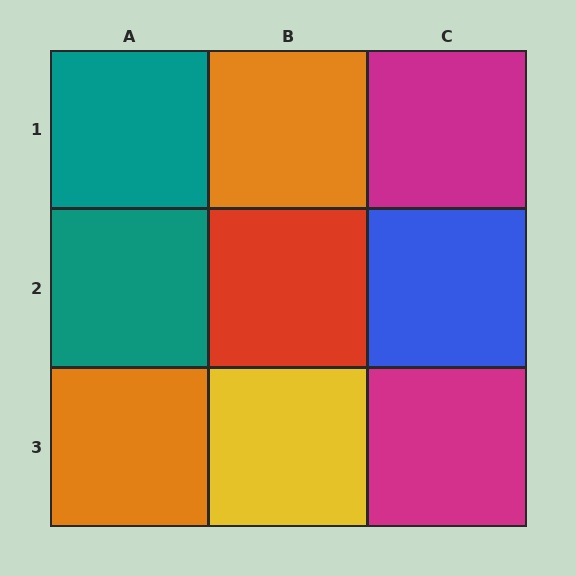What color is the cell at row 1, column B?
Orange.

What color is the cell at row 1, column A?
Teal.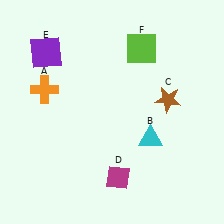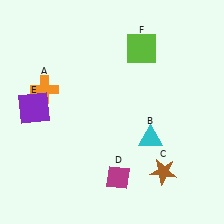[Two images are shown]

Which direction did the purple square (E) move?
The purple square (E) moved down.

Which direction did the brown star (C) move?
The brown star (C) moved down.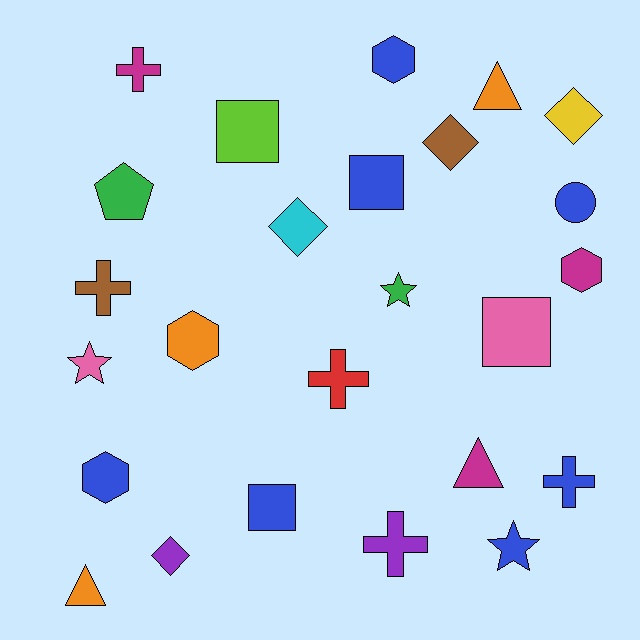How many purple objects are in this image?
There are 2 purple objects.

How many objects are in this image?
There are 25 objects.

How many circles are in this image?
There is 1 circle.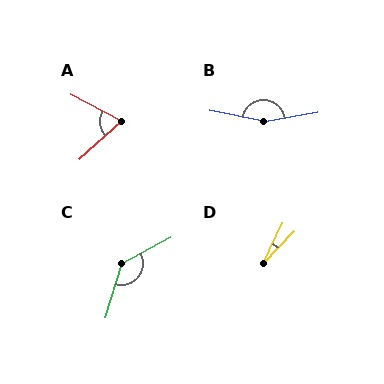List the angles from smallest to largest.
D (17°), A (70°), C (135°), B (159°).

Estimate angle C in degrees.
Approximately 135 degrees.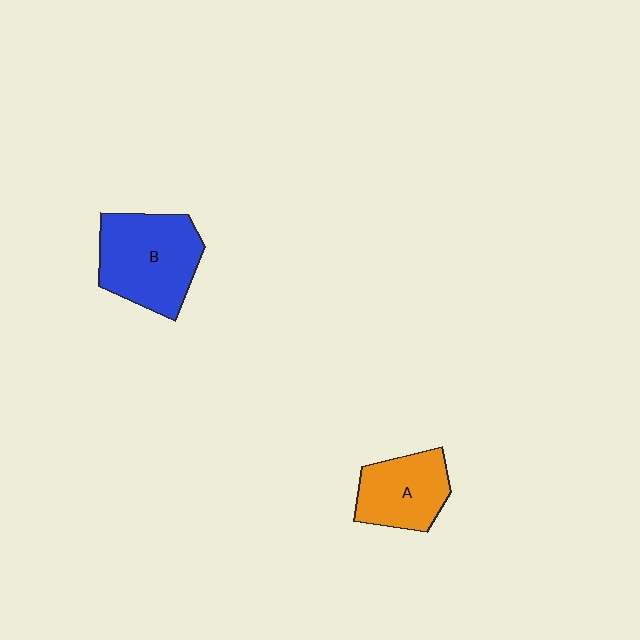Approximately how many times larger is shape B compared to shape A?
Approximately 1.4 times.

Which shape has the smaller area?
Shape A (orange).